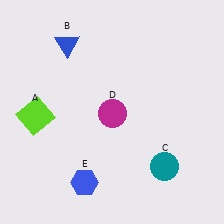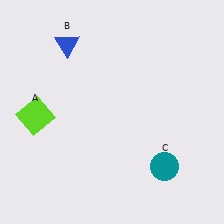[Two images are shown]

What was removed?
The magenta circle (D), the blue hexagon (E) were removed in Image 2.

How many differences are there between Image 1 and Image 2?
There are 2 differences between the two images.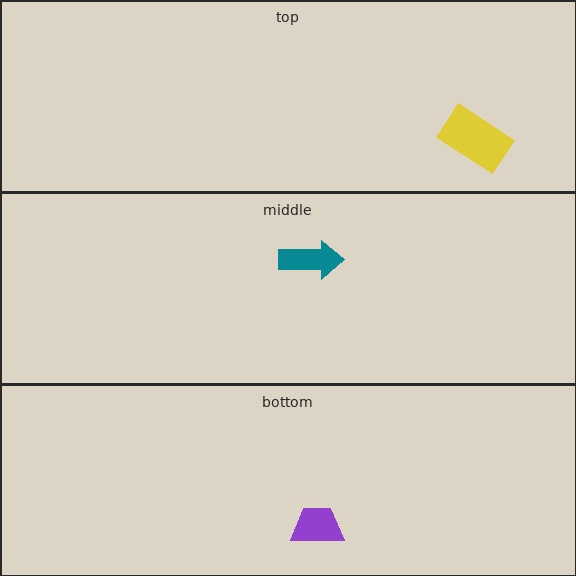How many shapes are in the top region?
1.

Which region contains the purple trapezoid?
The bottom region.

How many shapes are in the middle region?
1.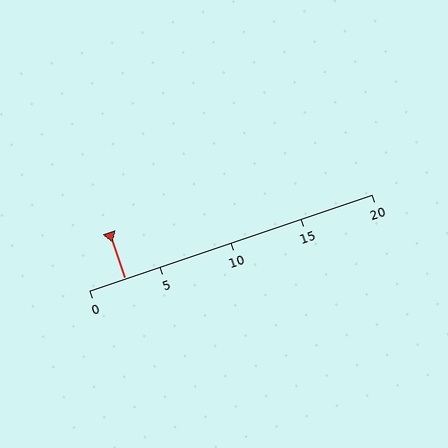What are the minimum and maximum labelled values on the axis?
The axis runs from 0 to 20.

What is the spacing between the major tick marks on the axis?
The major ticks are spaced 5 apart.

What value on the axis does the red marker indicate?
The marker indicates approximately 2.5.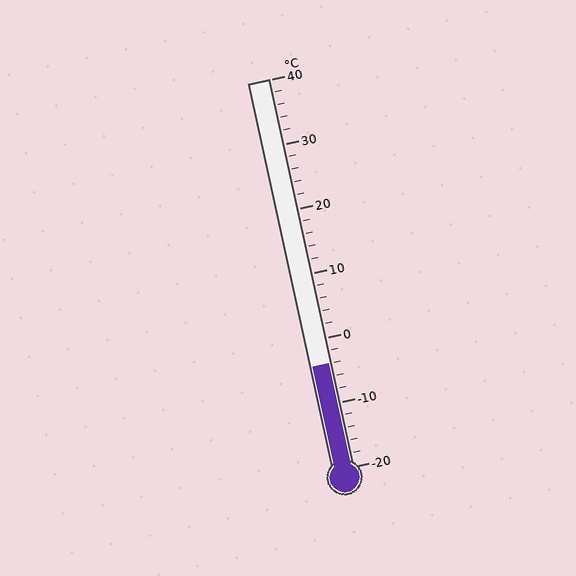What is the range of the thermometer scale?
The thermometer scale ranges from -20°C to 40°C.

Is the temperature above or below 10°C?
The temperature is below 10°C.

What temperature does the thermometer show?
The thermometer shows approximately -4°C.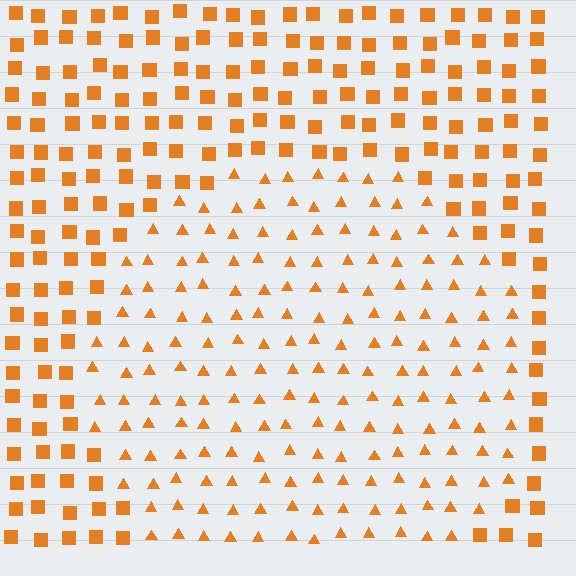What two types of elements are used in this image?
The image uses triangles inside the circle region and squares outside it.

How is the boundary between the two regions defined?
The boundary is defined by a change in element shape: triangles inside vs. squares outside. All elements share the same color and spacing.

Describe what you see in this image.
The image is filled with small orange elements arranged in a uniform grid. A circle-shaped region contains triangles, while the surrounding area contains squares. The boundary is defined purely by the change in element shape.